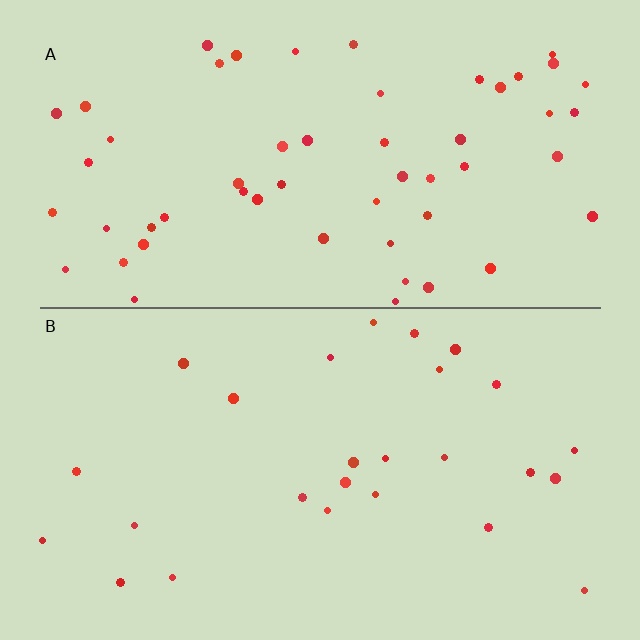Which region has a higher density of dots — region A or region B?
A (the top).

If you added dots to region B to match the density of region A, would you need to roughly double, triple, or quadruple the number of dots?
Approximately double.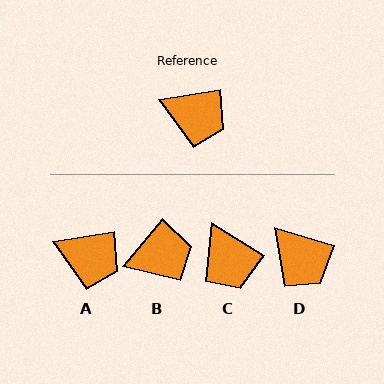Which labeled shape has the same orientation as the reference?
A.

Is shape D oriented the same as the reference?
No, it is off by about 26 degrees.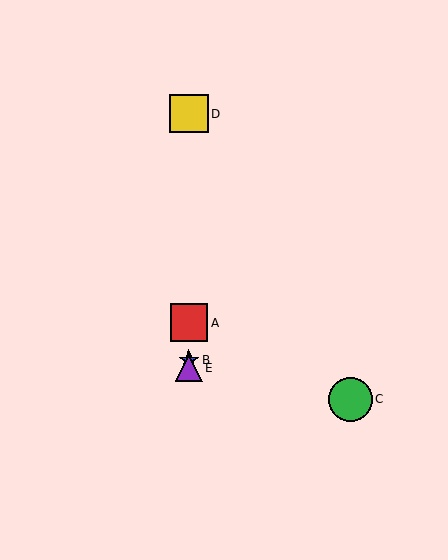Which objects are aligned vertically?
Objects A, B, D, E are aligned vertically.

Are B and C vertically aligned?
No, B is at x≈189 and C is at x≈351.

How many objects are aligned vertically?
4 objects (A, B, D, E) are aligned vertically.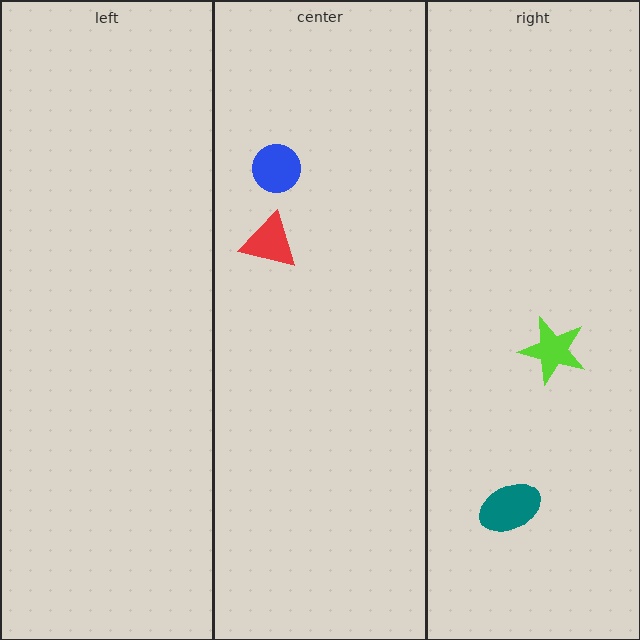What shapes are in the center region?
The blue circle, the red triangle.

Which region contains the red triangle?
The center region.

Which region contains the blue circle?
The center region.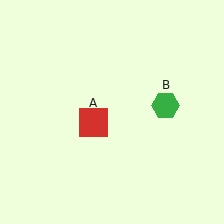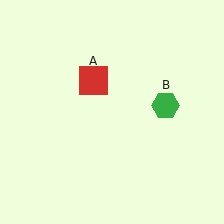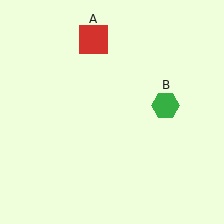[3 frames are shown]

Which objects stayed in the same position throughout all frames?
Green hexagon (object B) remained stationary.